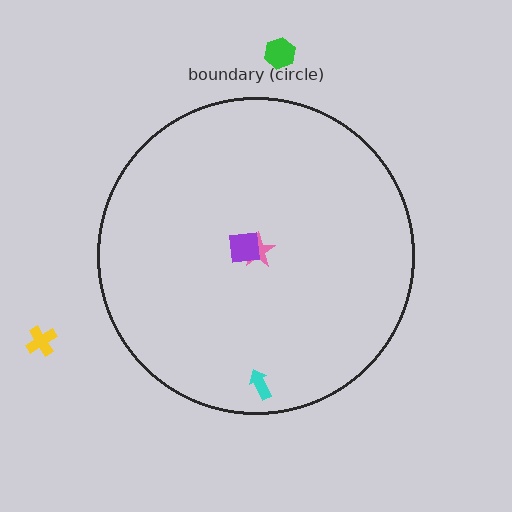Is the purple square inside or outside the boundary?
Inside.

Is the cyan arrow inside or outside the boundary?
Inside.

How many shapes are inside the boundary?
3 inside, 2 outside.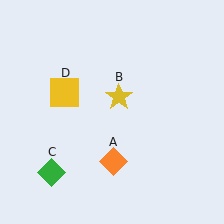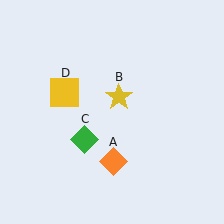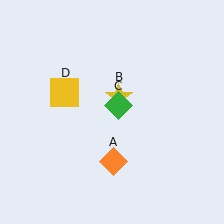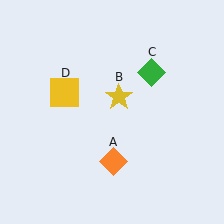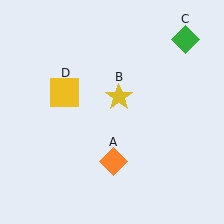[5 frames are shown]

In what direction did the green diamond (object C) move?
The green diamond (object C) moved up and to the right.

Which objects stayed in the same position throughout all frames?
Orange diamond (object A) and yellow star (object B) and yellow square (object D) remained stationary.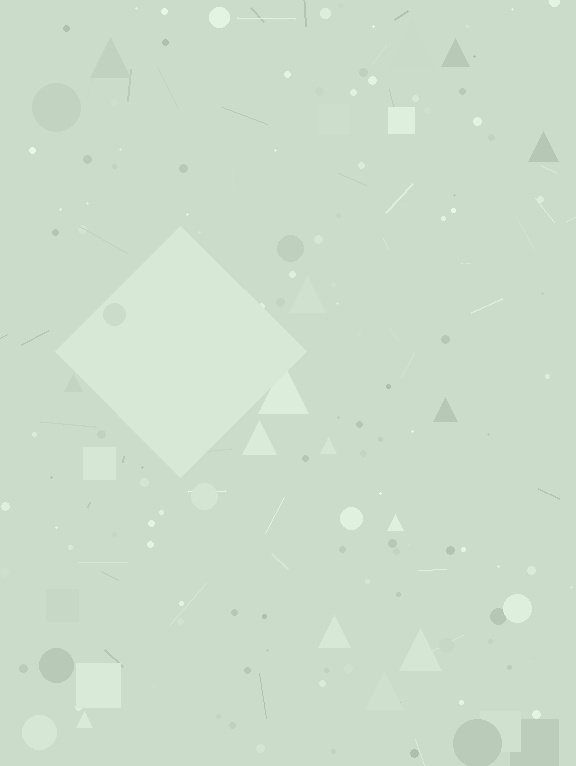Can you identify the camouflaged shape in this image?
The camouflaged shape is a diamond.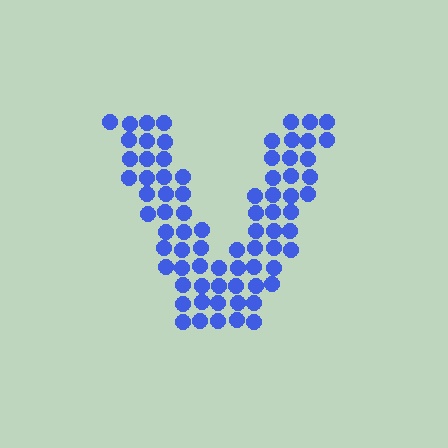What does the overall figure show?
The overall figure shows the letter V.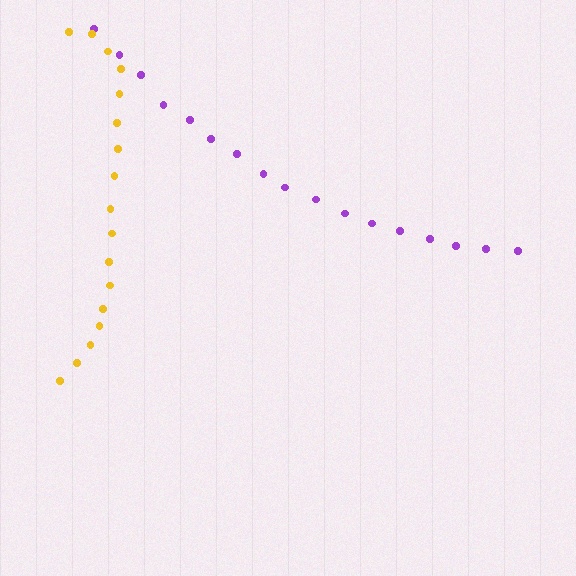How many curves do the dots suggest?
There are 2 distinct paths.